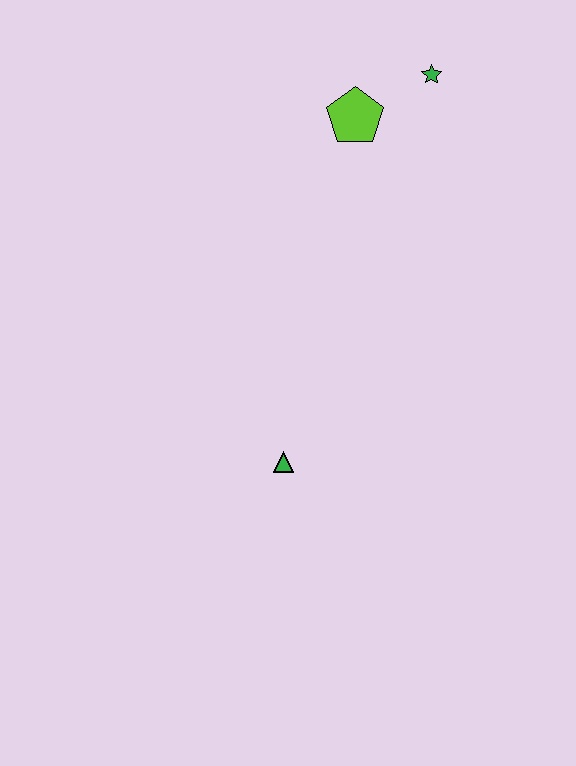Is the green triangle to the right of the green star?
No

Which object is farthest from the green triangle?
The green star is farthest from the green triangle.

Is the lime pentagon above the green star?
No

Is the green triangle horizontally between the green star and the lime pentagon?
No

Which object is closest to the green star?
The lime pentagon is closest to the green star.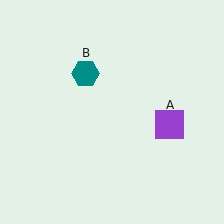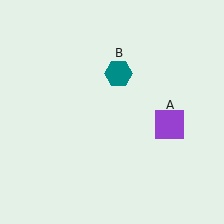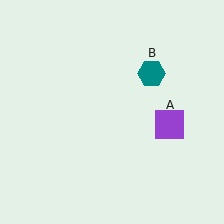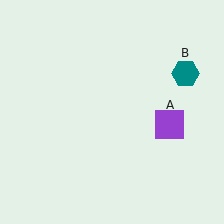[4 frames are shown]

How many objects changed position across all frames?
1 object changed position: teal hexagon (object B).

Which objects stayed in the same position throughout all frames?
Purple square (object A) remained stationary.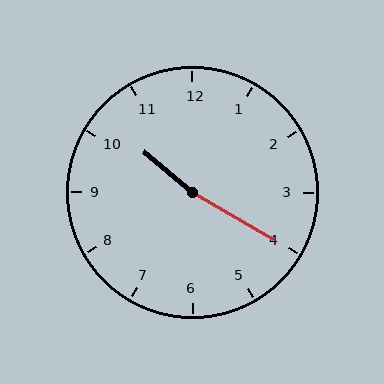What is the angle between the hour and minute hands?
Approximately 170 degrees.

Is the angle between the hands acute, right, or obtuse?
It is obtuse.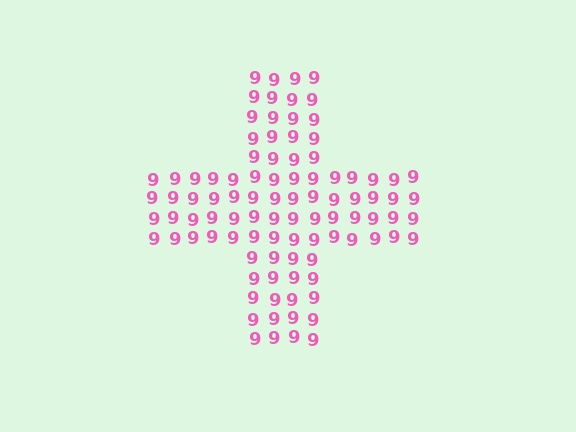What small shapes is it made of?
It is made of small digit 9's.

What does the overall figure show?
The overall figure shows a cross.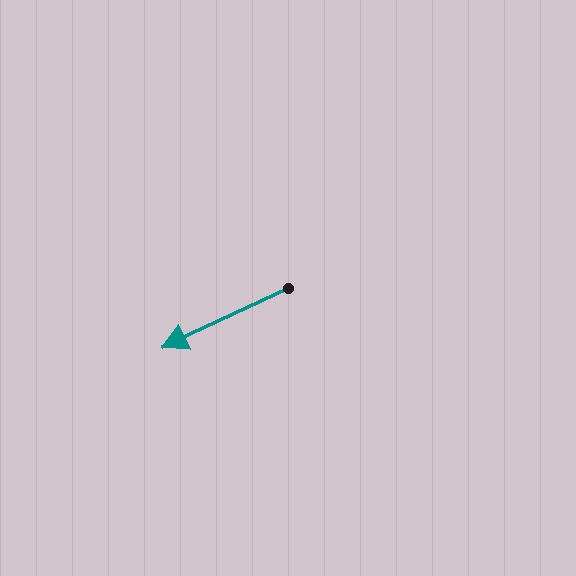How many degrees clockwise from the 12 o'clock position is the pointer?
Approximately 245 degrees.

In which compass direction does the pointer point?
Southwest.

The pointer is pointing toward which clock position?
Roughly 8 o'clock.